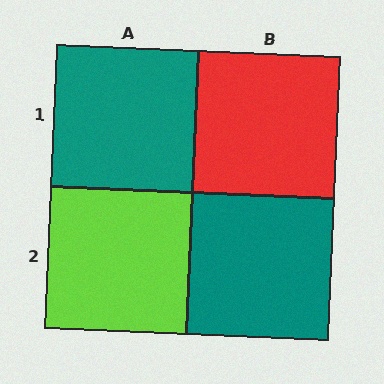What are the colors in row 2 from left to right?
Lime, teal.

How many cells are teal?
2 cells are teal.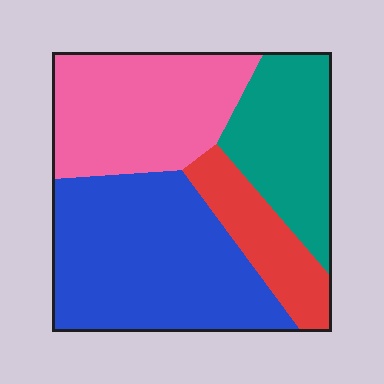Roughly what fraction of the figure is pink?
Pink covers 28% of the figure.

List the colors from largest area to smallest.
From largest to smallest: blue, pink, teal, red.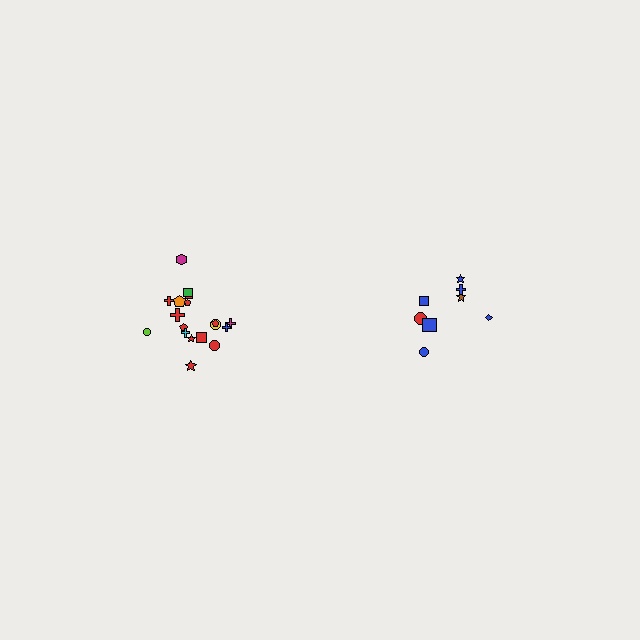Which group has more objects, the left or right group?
The left group.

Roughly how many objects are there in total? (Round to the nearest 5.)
Roughly 25 objects in total.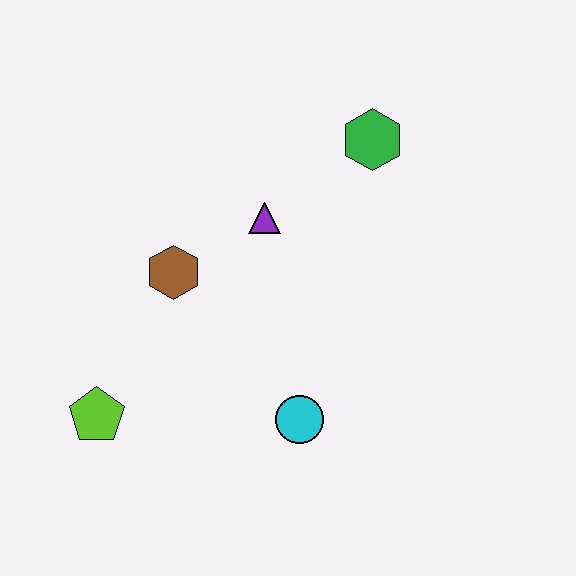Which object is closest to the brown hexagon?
The purple triangle is closest to the brown hexagon.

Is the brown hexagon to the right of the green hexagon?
No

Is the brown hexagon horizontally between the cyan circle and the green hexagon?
No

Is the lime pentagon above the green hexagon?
No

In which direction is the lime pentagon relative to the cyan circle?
The lime pentagon is to the left of the cyan circle.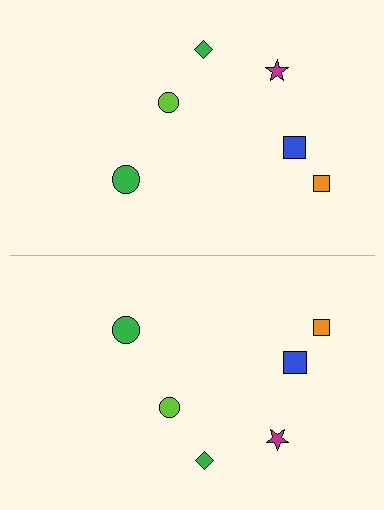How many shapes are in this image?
There are 12 shapes in this image.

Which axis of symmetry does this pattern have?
The pattern has a horizontal axis of symmetry running through the center of the image.